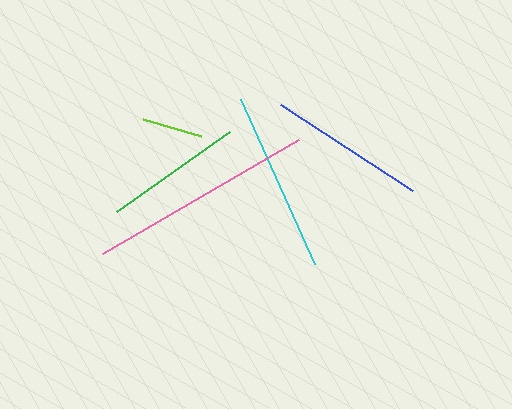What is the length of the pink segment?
The pink segment is approximately 227 pixels long.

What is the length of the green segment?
The green segment is approximately 139 pixels long.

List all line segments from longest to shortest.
From longest to shortest: pink, cyan, blue, green, lime.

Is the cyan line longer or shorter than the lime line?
The cyan line is longer than the lime line.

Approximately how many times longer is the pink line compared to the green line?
The pink line is approximately 1.6 times the length of the green line.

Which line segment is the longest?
The pink line is the longest at approximately 227 pixels.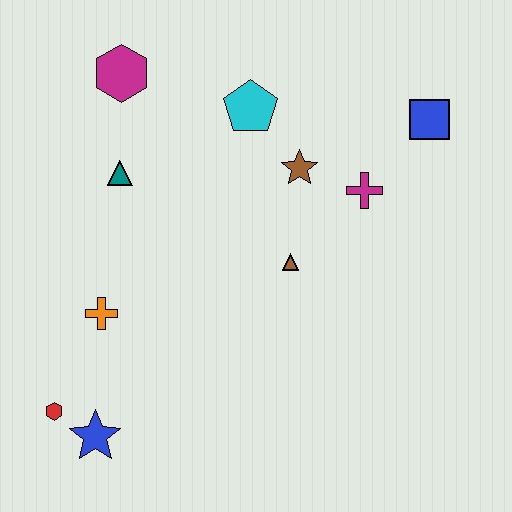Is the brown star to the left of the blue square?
Yes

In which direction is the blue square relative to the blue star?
The blue square is to the right of the blue star.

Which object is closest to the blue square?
The magenta cross is closest to the blue square.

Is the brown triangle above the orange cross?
Yes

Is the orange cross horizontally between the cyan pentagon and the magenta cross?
No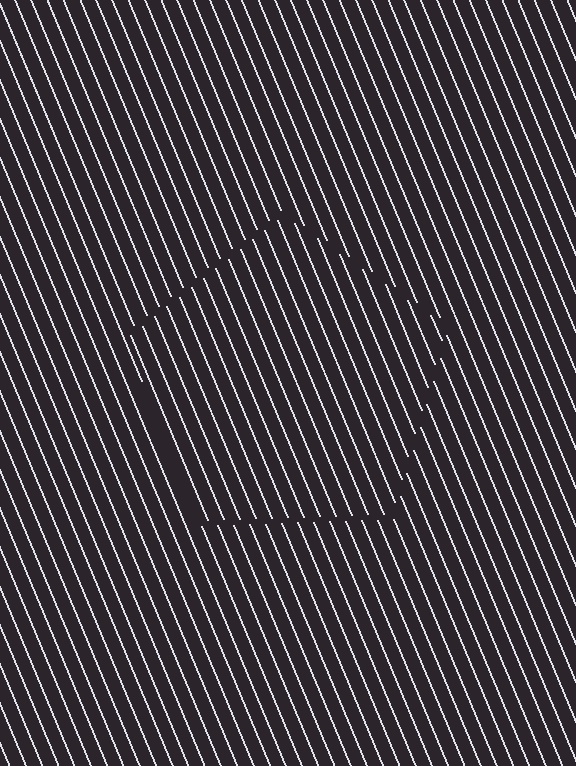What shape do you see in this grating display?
An illusory pentagon. The interior of the shape contains the same grating, shifted by half a period — the contour is defined by the phase discontinuity where line-ends from the inner and outer gratings abut.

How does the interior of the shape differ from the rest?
The interior of the shape contains the same grating, shifted by half a period — the contour is defined by the phase discontinuity where line-ends from the inner and outer gratings abut.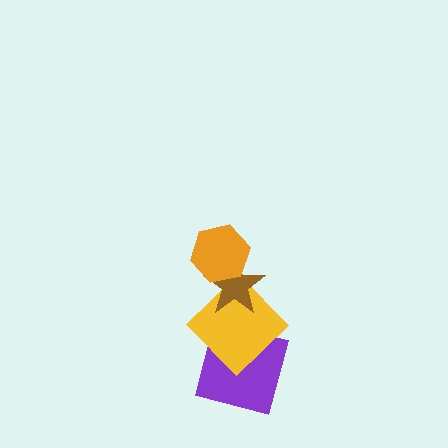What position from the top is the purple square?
The purple square is 4th from the top.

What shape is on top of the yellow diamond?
The brown star is on top of the yellow diamond.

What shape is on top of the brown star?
The orange hexagon is on top of the brown star.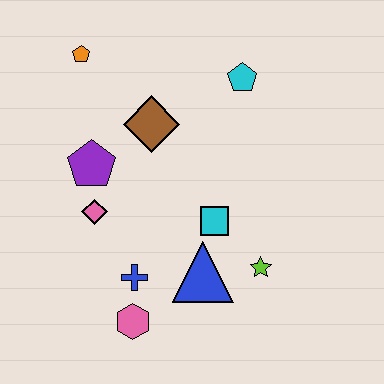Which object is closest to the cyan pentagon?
The brown diamond is closest to the cyan pentagon.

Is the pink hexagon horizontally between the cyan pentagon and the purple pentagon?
Yes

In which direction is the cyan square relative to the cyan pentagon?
The cyan square is below the cyan pentagon.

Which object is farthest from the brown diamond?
The pink hexagon is farthest from the brown diamond.